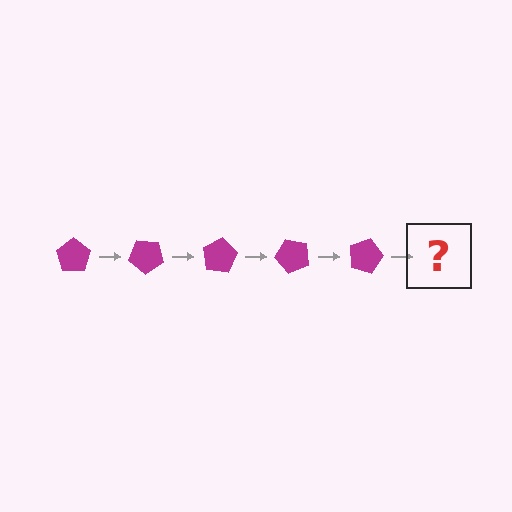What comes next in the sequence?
The next element should be a magenta pentagon rotated 200 degrees.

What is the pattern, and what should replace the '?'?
The pattern is that the pentagon rotates 40 degrees each step. The '?' should be a magenta pentagon rotated 200 degrees.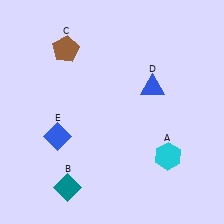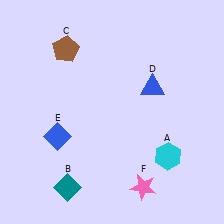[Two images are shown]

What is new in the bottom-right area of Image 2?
A pink star (F) was added in the bottom-right area of Image 2.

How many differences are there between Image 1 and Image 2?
There is 1 difference between the two images.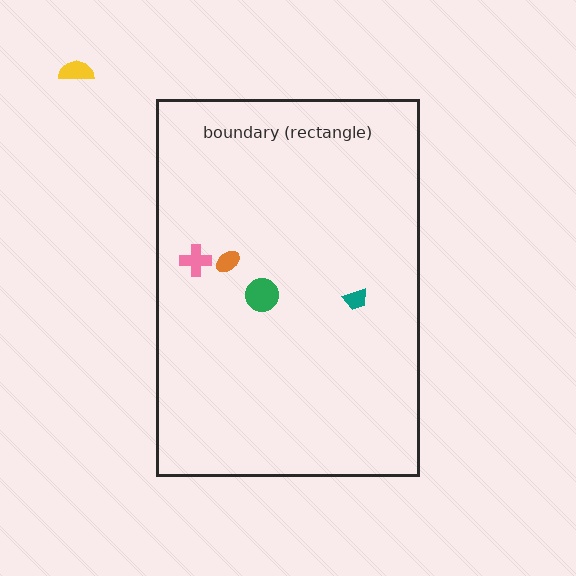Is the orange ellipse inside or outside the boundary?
Inside.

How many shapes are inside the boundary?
4 inside, 1 outside.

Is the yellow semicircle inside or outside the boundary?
Outside.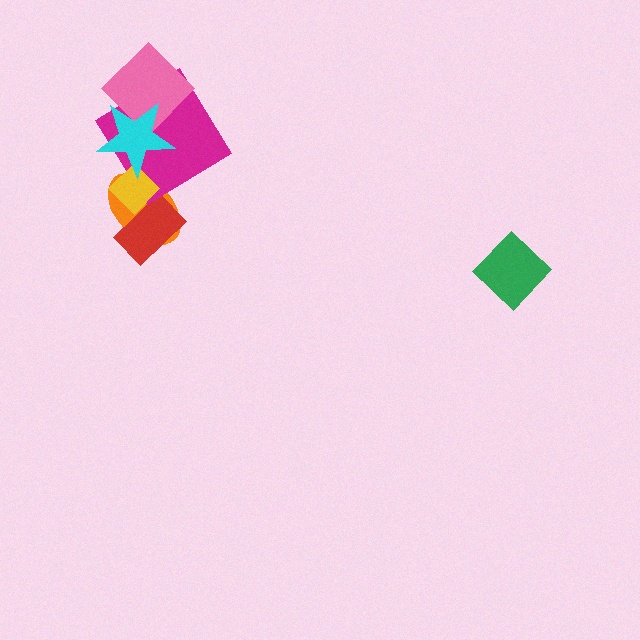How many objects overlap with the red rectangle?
2 objects overlap with the red rectangle.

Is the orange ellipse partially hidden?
Yes, it is partially covered by another shape.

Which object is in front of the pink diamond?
The cyan star is in front of the pink diamond.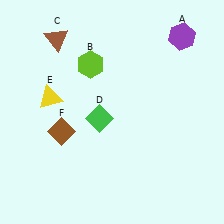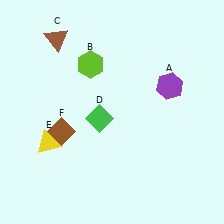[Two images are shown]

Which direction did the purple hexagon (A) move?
The purple hexagon (A) moved down.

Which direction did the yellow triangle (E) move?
The yellow triangle (E) moved down.